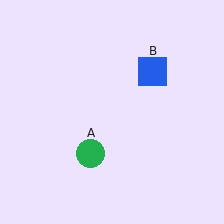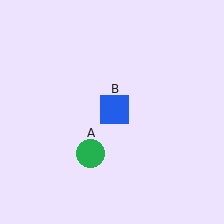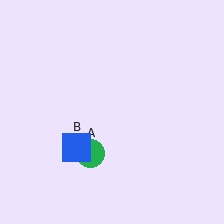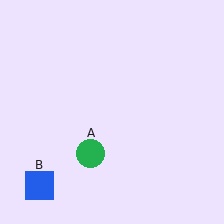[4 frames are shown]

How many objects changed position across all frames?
1 object changed position: blue square (object B).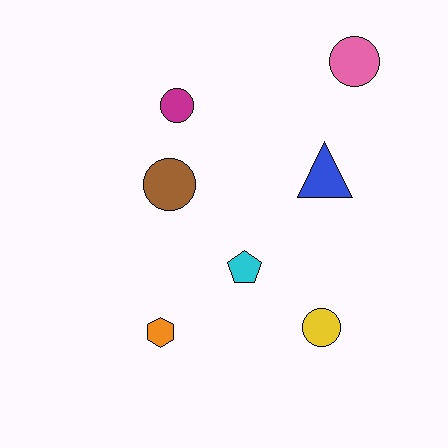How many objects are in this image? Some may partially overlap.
There are 7 objects.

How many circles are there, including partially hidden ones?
There are 4 circles.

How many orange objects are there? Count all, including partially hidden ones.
There is 1 orange object.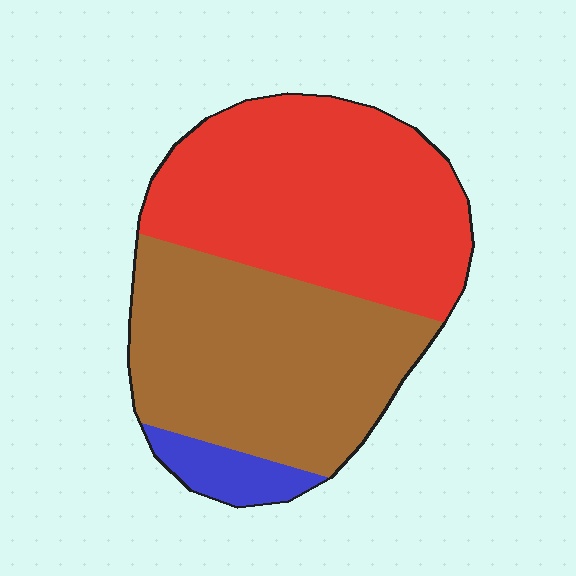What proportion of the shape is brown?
Brown covers about 45% of the shape.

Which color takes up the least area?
Blue, at roughly 5%.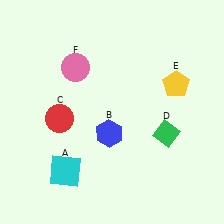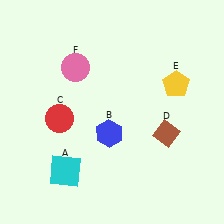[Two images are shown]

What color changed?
The diamond (D) changed from green in Image 1 to brown in Image 2.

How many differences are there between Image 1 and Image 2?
There is 1 difference between the two images.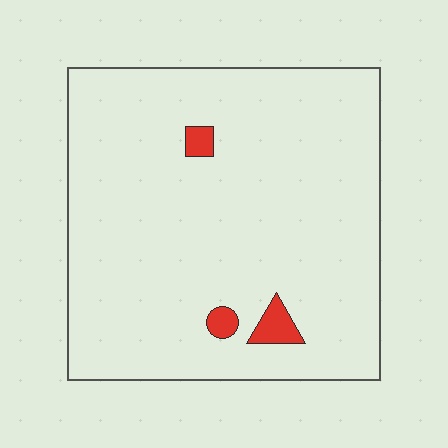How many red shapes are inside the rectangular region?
3.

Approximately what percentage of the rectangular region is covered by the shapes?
Approximately 5%.